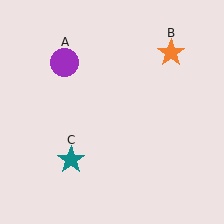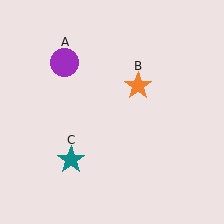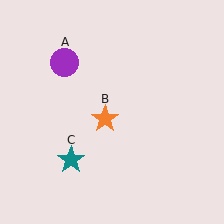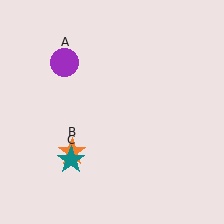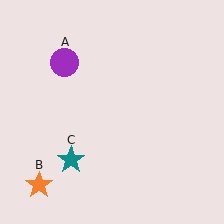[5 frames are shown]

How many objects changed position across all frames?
1 object changed position: orange star (object B).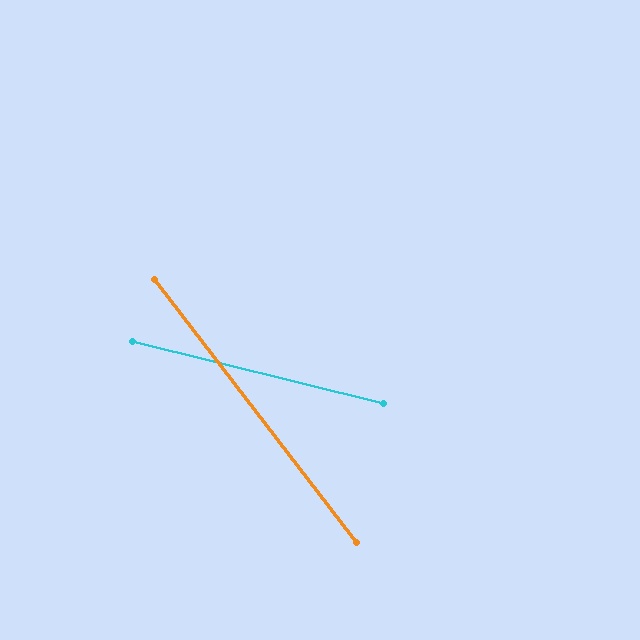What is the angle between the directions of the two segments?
Approximately 39 degrees.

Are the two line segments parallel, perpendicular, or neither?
Neither parallel nor perpendicular — they differ by about 39°.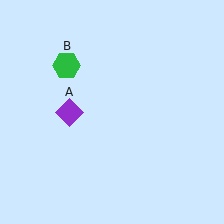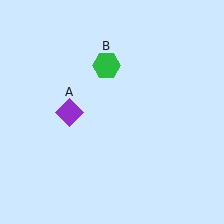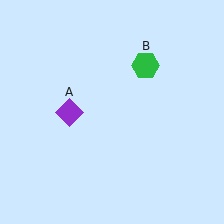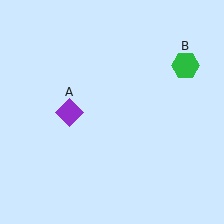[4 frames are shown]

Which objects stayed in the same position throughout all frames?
Purple diamond (object A) remained stationary.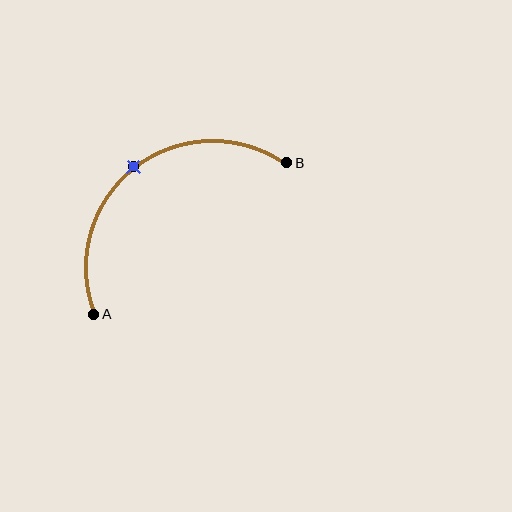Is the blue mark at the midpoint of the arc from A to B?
Yes. The blue mark lies on the arc at equal arc-length from both A and B — it is the arc midpoint.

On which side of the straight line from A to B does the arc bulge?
The arc bulges above and to the left of the straight line connecting A and B.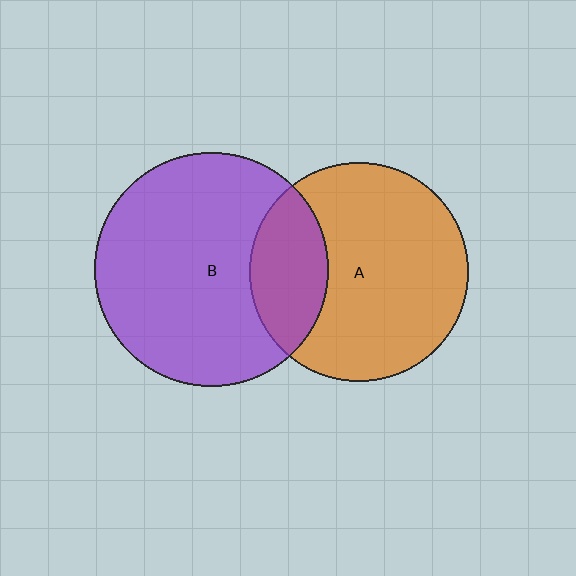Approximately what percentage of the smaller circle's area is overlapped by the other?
Approximately 25%.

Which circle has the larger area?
Circle B (purple).